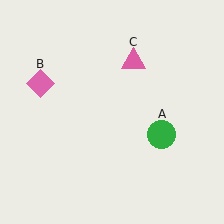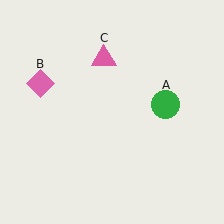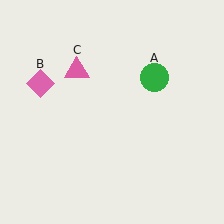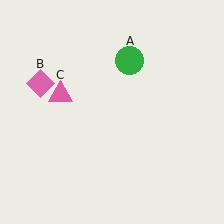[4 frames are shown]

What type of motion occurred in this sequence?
The green circle (object A), pink triangle (object C) rotated counterclockwise around the center of the scene.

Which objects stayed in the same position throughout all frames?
Pink diamond (object B) remained stationary.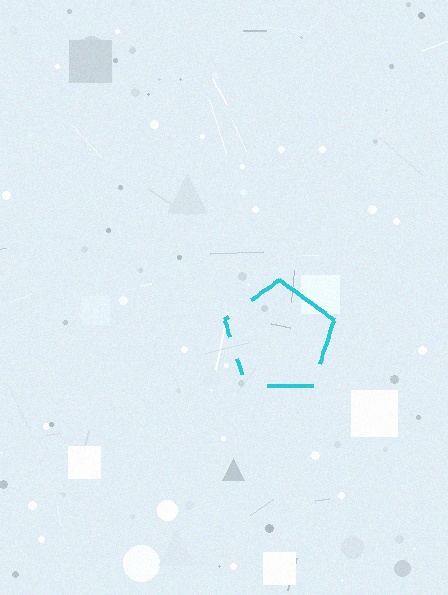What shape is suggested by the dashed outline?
The dashed outline suggests a pentagon.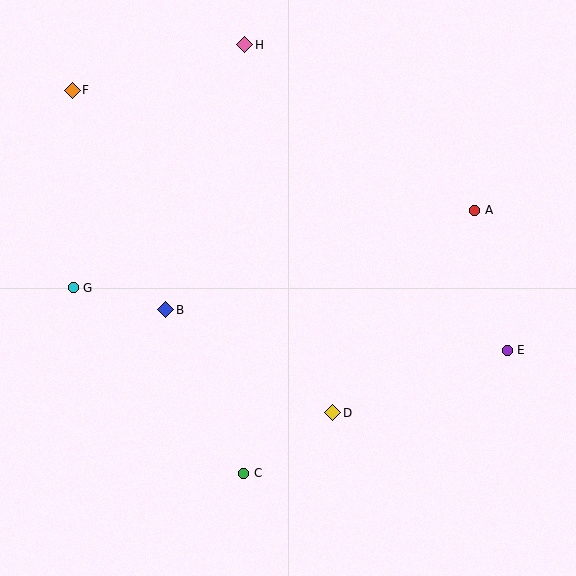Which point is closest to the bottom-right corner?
Point E is closest to the bottom-right corner.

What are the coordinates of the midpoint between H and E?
The midpoint between H and E is at (376, 197).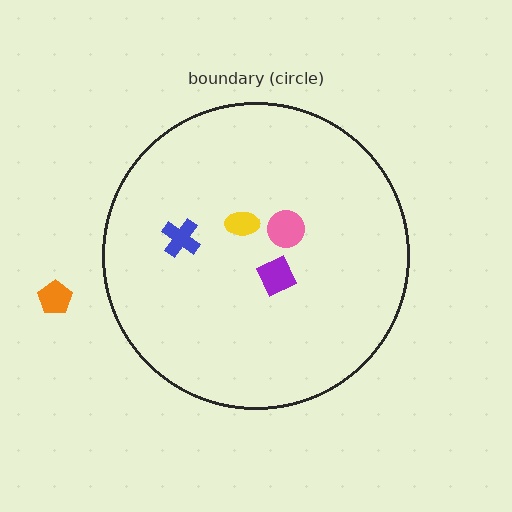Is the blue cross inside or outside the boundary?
Inside.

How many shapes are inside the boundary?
4 inside, 1 outside.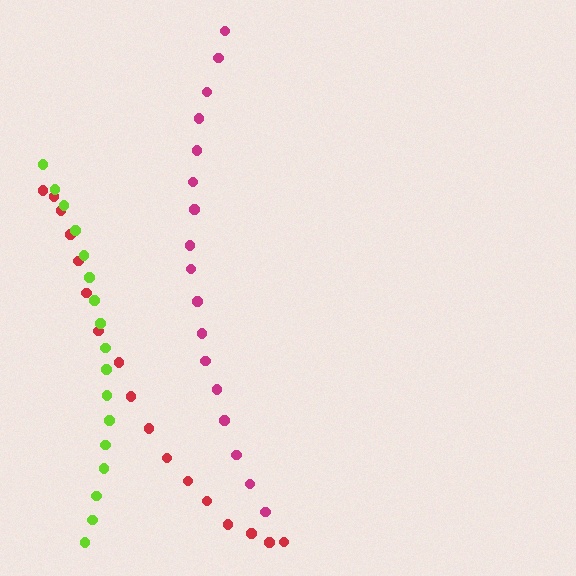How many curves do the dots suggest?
There are 3 distinct paths.